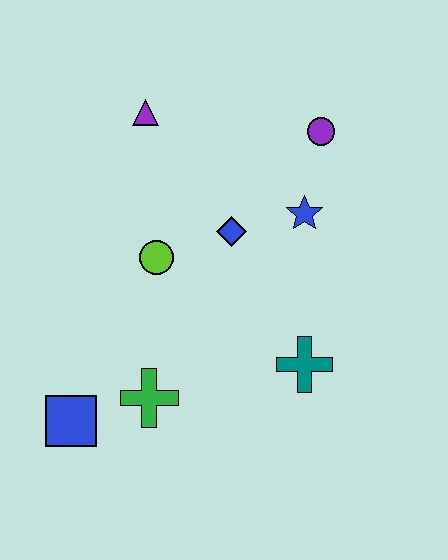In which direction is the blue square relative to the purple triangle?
The blue square is below the purple triangle.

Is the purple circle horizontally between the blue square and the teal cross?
No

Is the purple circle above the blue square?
Yes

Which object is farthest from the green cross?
The purple circle is farthest from the green cross.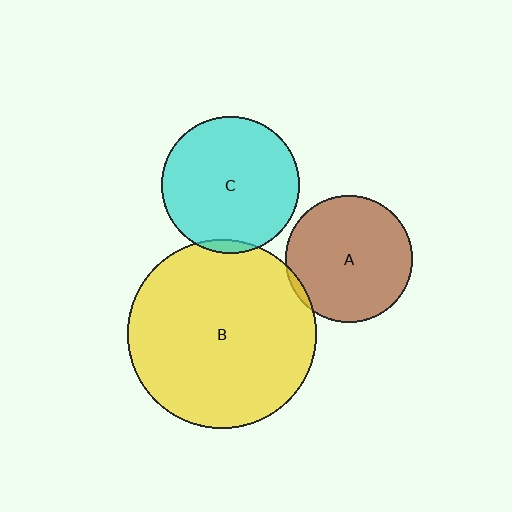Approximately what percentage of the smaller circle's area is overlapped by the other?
Approximately 5%.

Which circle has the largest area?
Circle B (yellow).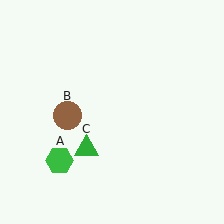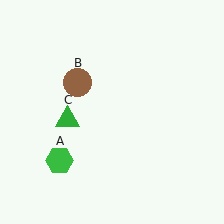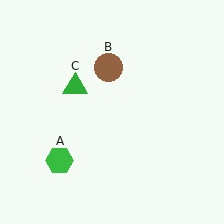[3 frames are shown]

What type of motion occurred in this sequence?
The brown circle (object B), green triangle (object C) rotated clockwise around the center of the scene.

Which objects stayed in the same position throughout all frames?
Green hexagon (object A) remained stationary.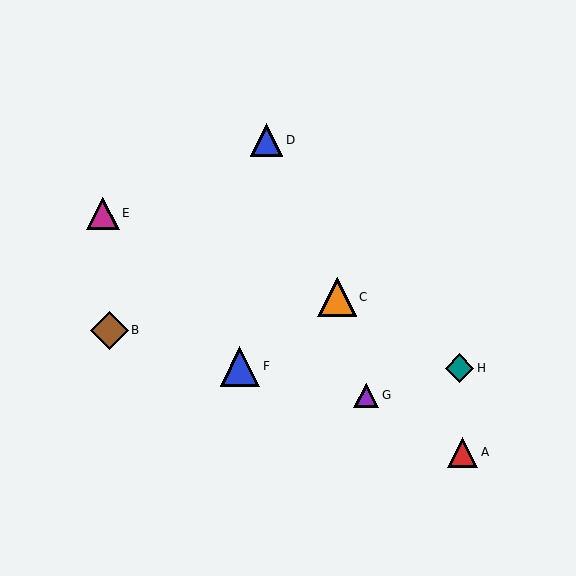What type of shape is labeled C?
Shape C is an orange triangle.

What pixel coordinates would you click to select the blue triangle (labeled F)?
Click at (240, 366) to select the blue triangle F.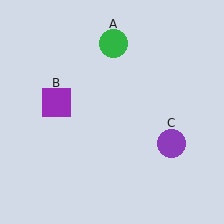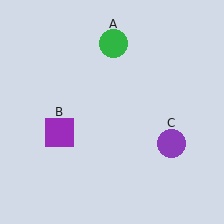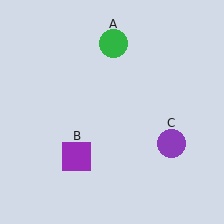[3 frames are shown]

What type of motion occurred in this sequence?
The purple square (object B) rotated counterclockwise around the center of the scene.